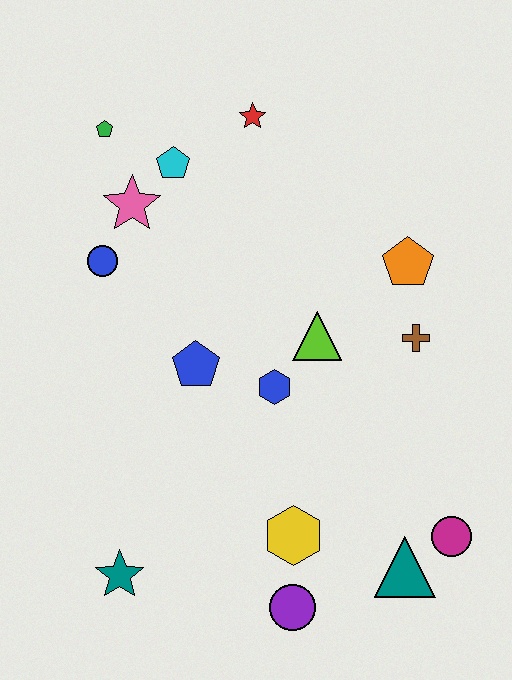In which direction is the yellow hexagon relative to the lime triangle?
The yellow hexagon is below the lime triangle.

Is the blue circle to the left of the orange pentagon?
Yes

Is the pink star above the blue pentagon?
Yes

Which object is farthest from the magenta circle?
The green pentagon is farthest from the magenta circle.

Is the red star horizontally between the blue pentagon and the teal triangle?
Yes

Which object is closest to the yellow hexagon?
The purple circle is closest to the yellow hexagon.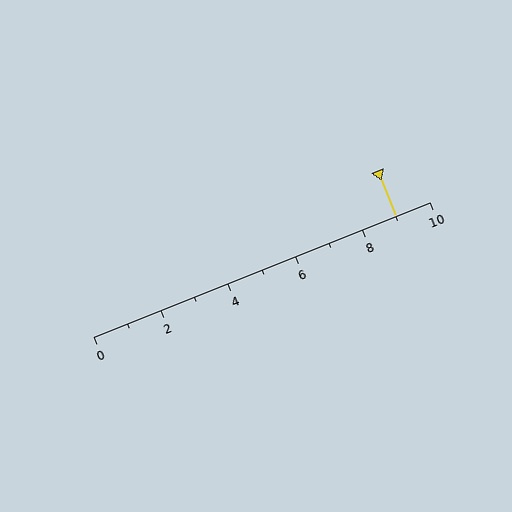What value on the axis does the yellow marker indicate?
The marker indicates approximately 9.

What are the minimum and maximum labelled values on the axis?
The axis runs from 0 to 10.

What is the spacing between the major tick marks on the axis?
The major ticks are spaced 2 apart.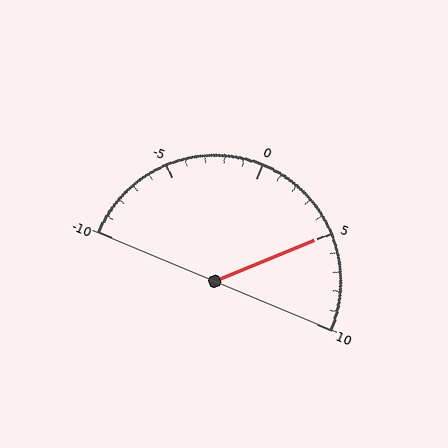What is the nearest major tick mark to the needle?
The nearest major tick mark is 5.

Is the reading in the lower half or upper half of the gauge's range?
The reading is in the upper half of the range (-10 to 10).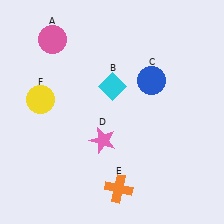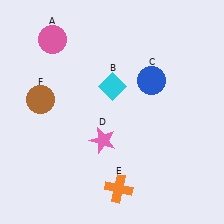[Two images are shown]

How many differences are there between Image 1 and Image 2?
There is 1 difference between the two images.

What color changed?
The circle (F) changed from yellow in Image 1 to brown in Image 2.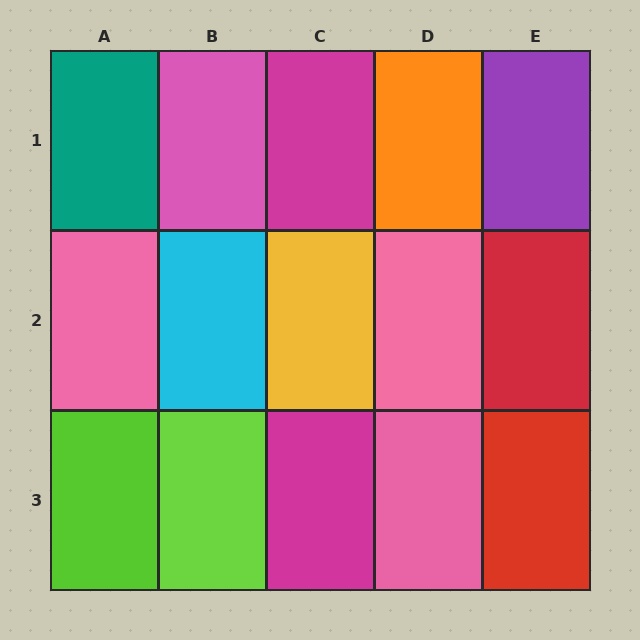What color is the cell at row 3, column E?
Red.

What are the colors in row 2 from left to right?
Pink, cyan, yellow, pink, red.